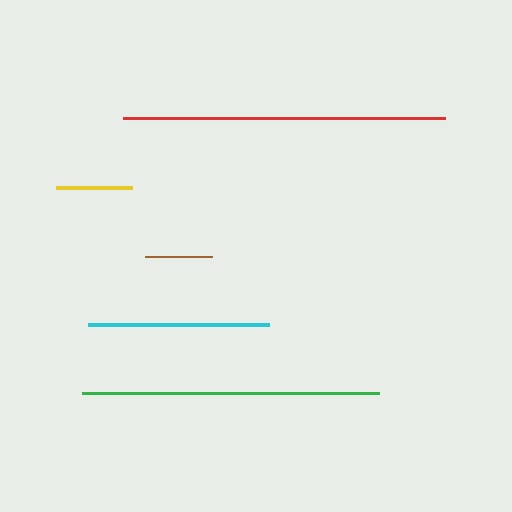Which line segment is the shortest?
The brown line is the shortest at approximately 67 pixels.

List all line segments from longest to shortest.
From longest to shortest: red, green, cyan, yellow, brown.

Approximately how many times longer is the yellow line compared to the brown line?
The yellow line is approximately 1.1 times the length of the brown line.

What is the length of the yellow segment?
The yellow segment is approximately 76 pixels long.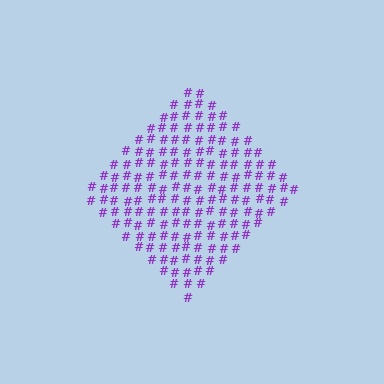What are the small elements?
The small elements are hash symbols.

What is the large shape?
The large shape is a diamond.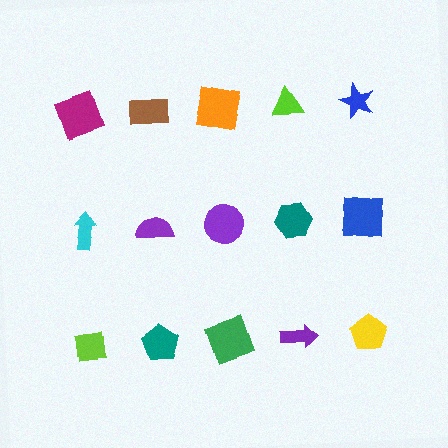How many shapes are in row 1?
5 shapes.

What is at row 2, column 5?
A blue square.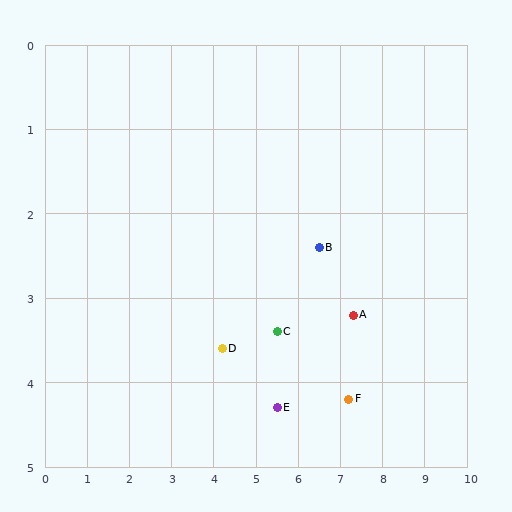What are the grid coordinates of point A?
Point A is at approximately (7.3, 3.2).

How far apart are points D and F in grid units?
Points D and F are about 3.1 grid units apart.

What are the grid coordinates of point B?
Point B is at approximately (6.5, 2.4).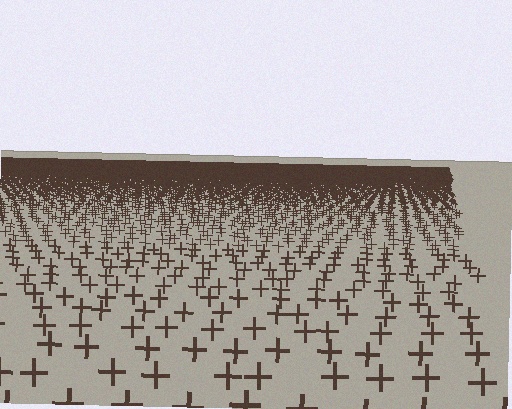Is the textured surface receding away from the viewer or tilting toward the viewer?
The surface is receding away from the viewer. Texture elements get smaller and denser toward the top.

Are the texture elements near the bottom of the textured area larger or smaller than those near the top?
Larger. Near the bottom, elements are closer to the viewer and appear at a bigger on-screen size.